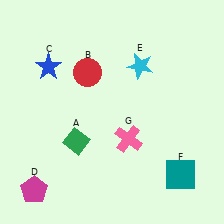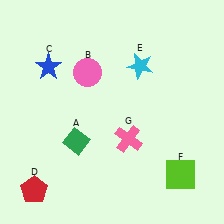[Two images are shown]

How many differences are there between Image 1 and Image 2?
There are 3 differences between the two images.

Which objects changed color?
B changed from red to pink. D changed from magenta to red. F changed from teal to lime.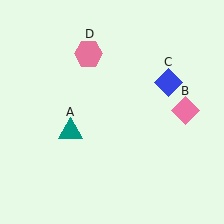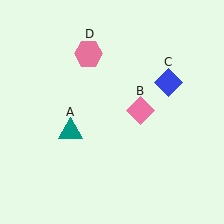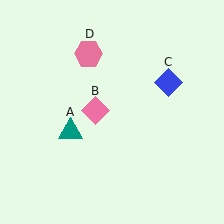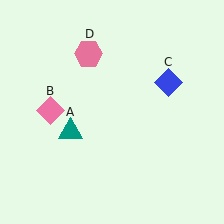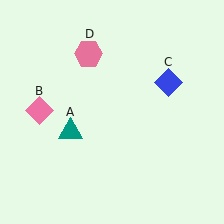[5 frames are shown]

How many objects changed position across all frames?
1 object changed position: pink diamond (object B).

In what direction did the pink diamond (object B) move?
The pink diamond (object B) moved left.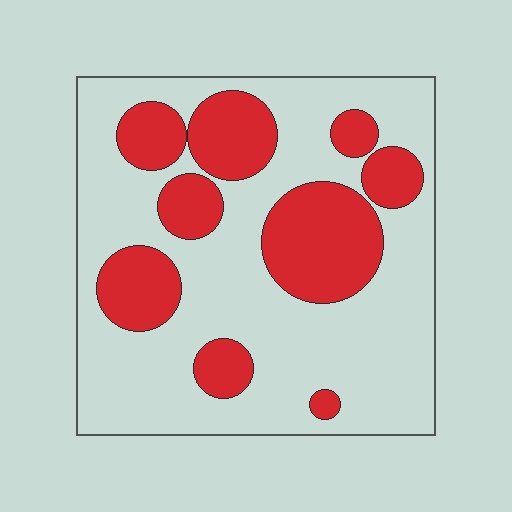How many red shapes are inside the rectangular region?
9.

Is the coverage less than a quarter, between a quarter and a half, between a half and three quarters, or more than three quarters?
Between a quarter and a half.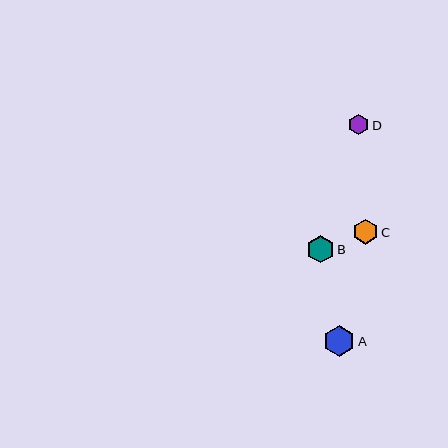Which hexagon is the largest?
Hexagon A is the largest with a size of approximately 32 pixels.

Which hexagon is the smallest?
Hexagon D is the smallest with a size of approximately 20 pixels.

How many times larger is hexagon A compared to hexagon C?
Hexagon A is approximately 1.3 times the size of hexagon C.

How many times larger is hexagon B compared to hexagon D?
Hexagon B is approximately 1.3 times the size of hexagon D.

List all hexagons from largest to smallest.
From largest to smallest: A, B, C, D.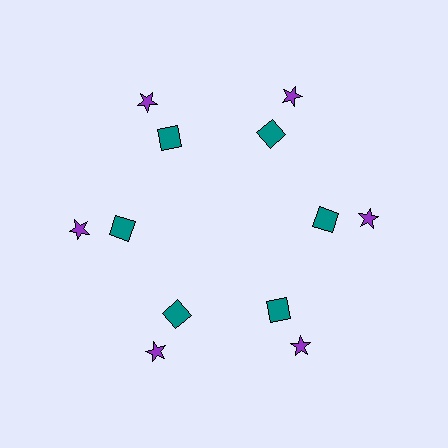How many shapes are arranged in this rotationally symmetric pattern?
There are 12 shapes, arranged in 6 groups of 2.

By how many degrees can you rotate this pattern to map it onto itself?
The pattern maps onto itself every 60 degrees of rotation.